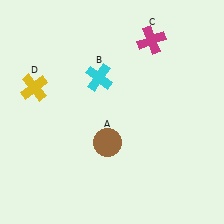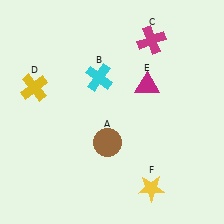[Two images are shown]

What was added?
A magenta triangle (E), a yellow star (F) were added in Image 2.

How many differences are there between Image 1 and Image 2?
There are 2 differences between the two images.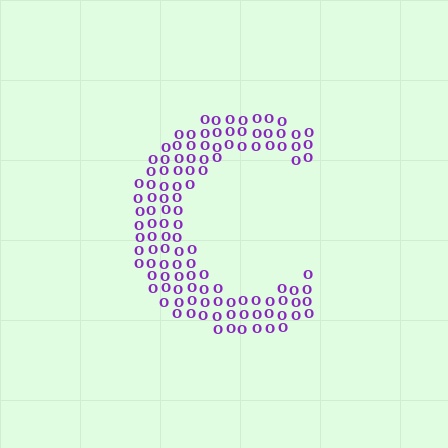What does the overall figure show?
The overall figure shows the letter C.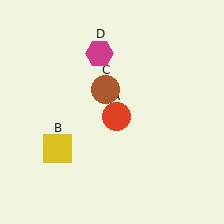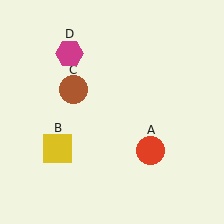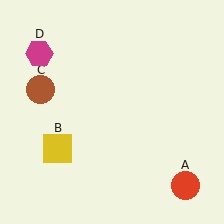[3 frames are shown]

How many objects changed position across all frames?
3 objects changed position: red circle (object A), brown circle (object C), magenta hexagon (object D).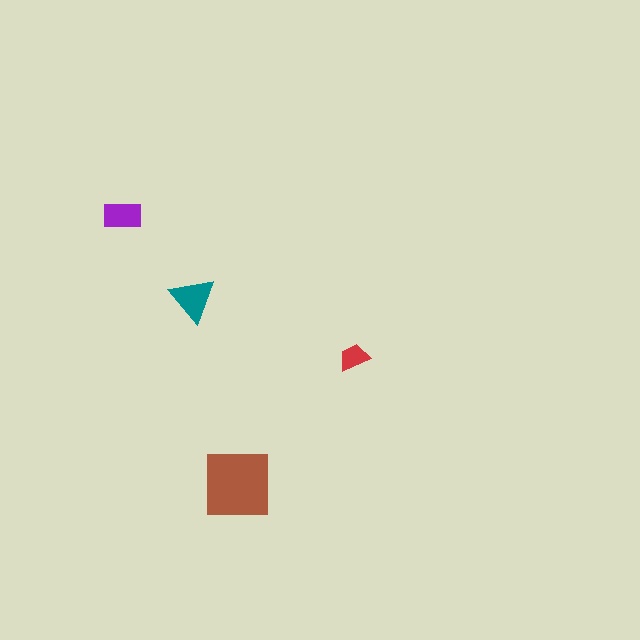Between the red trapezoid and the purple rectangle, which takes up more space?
The purple rectangle.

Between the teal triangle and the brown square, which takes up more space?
The brown square.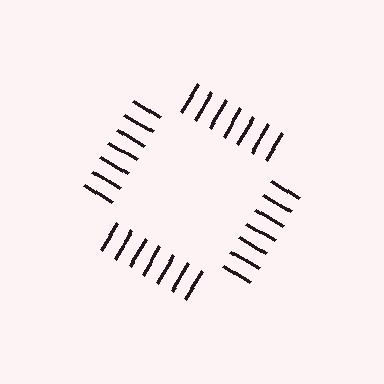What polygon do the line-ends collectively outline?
An illusory square — the line segments terminate on its edges but no continuous stroke is drawn.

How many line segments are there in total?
28 — 7 along each of the 4 edges.